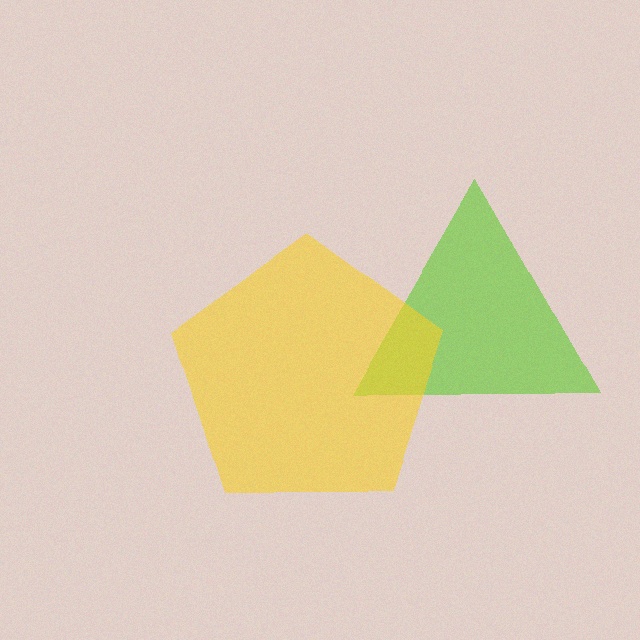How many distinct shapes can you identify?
There are 2 distinct shapes: a lime triangle, a yellow pentagon.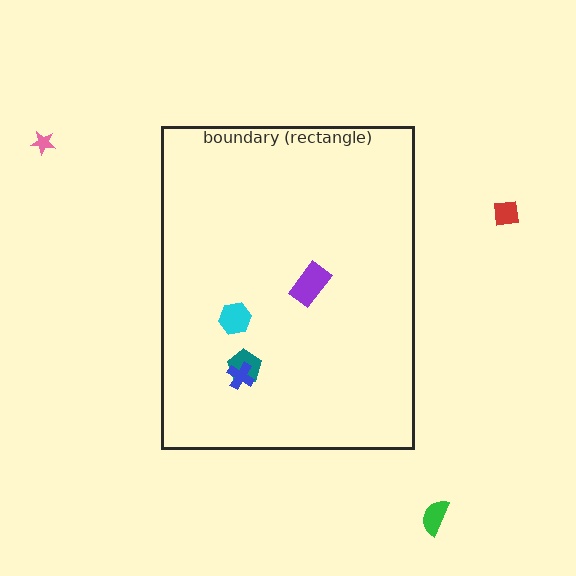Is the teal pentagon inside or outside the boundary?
Inside.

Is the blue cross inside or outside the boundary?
Inside.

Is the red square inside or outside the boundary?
Outside.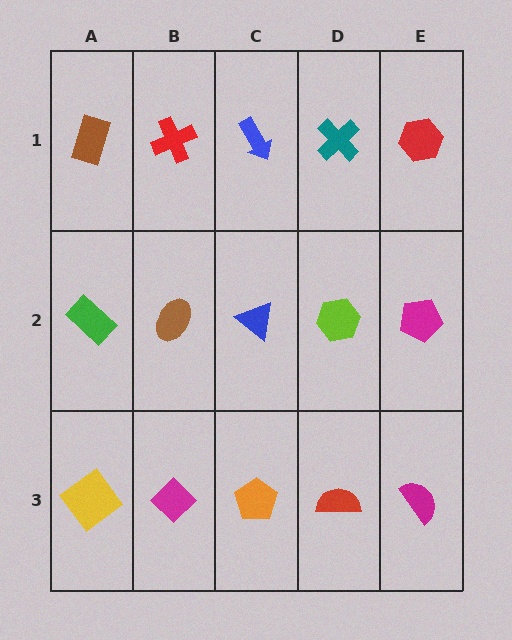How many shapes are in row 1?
5 shapes.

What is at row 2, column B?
A brown ellipse.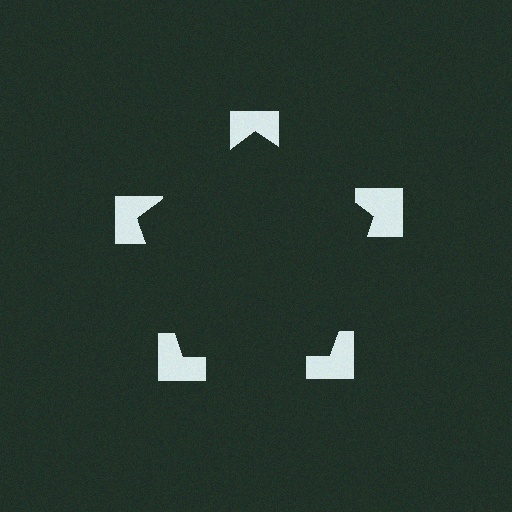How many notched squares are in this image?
There are 5 — one at each vertex of the illusory pentagon.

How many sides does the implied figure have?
5 sides.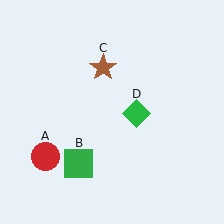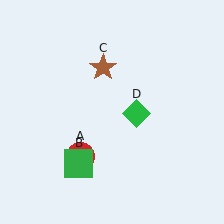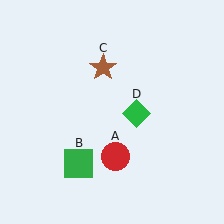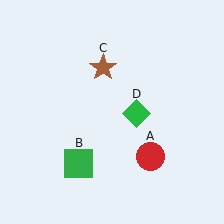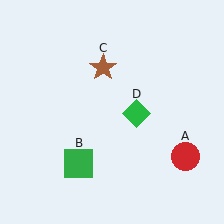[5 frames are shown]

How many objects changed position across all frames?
1 object changed position: red circle (object A).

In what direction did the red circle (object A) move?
The red circle (object A) moved right.